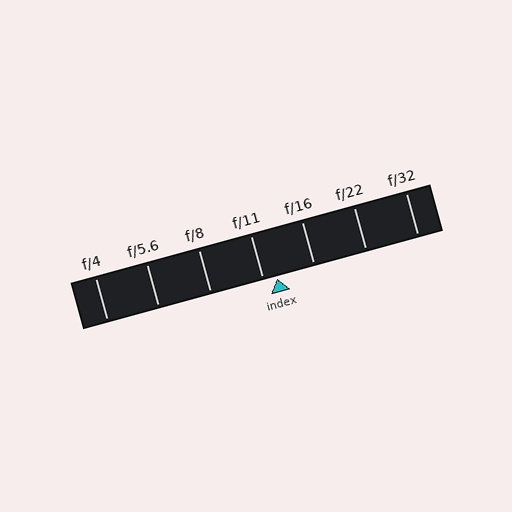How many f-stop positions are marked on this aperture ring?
There are 7 f-stop positions marked.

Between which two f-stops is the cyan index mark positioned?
The index mark is between f/11 and f/16.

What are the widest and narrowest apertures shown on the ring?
The widest aperture shown is f/4 and the narrowest is f/32.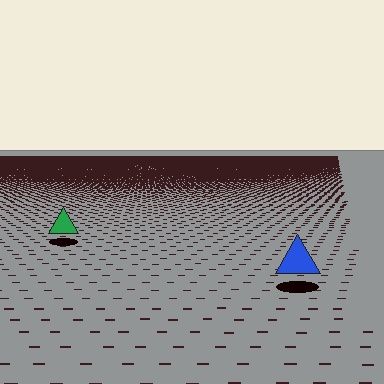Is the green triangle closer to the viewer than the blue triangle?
No. The blue triangle is closer — you can tell from the texture gradient: the ground texture is coarser near it.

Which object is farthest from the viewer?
The green triangle is farthest from the viewer. It appears smaller and the ground texture around it is denser.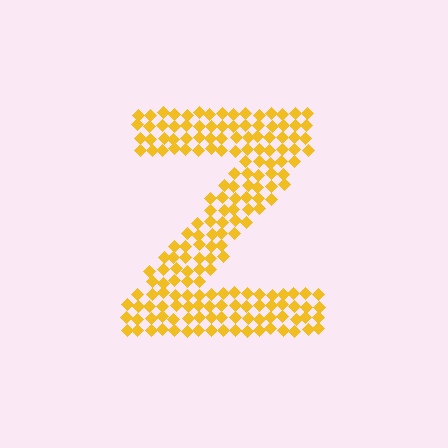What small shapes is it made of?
It is made of small diamonds.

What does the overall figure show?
The overall figure shows the letter Z.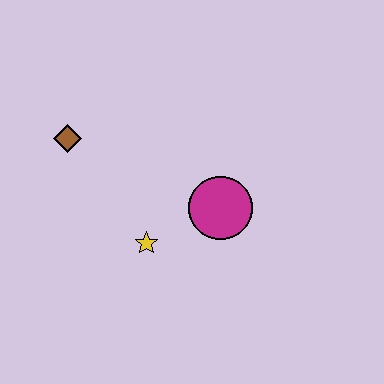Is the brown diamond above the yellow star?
Yes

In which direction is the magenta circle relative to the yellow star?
The magenta circle is to the right of the yellow star.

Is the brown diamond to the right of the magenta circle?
No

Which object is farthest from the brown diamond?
The magenta circle is farthest from the brown diamond.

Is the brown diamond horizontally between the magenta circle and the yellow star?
No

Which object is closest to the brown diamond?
The yellow star is closest to the brown diamond.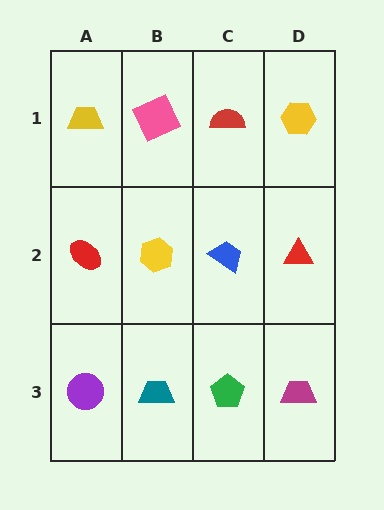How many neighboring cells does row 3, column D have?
2.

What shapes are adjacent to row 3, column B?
A yellow hexagon (row 2, column B), a purple circle (row 3, column A), a green pentagon (row 3, column C).